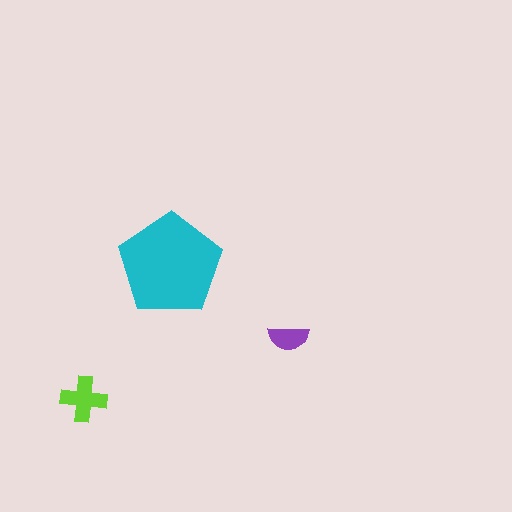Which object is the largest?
The cyan pentagon.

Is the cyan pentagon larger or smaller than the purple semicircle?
Larger.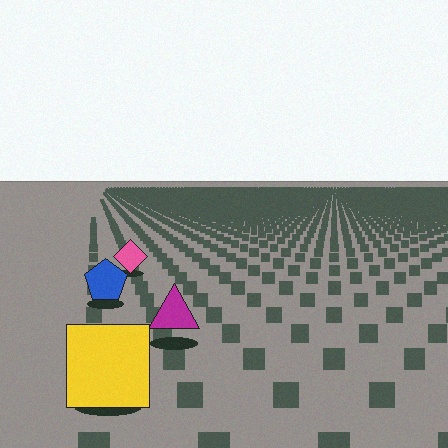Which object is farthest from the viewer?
The pink diamond is farthest from the viewer. It appears smaller and the ground texture around it is denser.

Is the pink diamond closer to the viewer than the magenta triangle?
No. The magenta triangle is closer — you can tell from the texture gradient: the ground texture is coarser near it.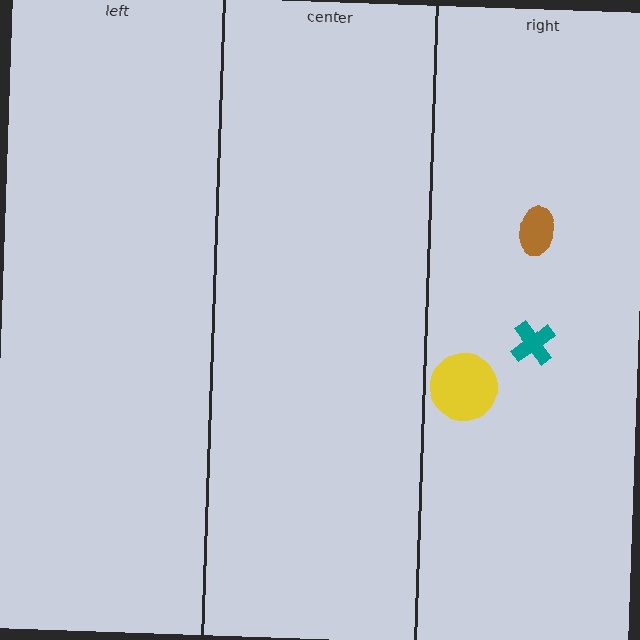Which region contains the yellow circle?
The right region.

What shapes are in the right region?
The yellow circle, the brown ellipse, the teal cross.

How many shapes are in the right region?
3.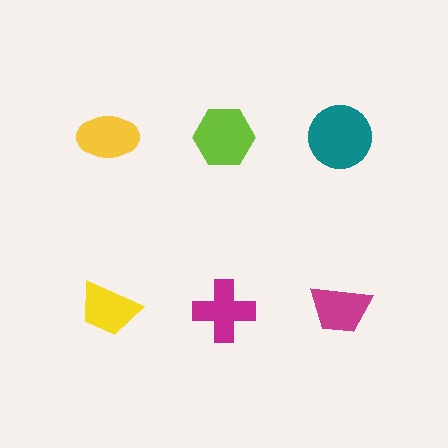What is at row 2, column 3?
A magenta trapezoid.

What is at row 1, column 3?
A teal circle.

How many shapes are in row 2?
3 shapes.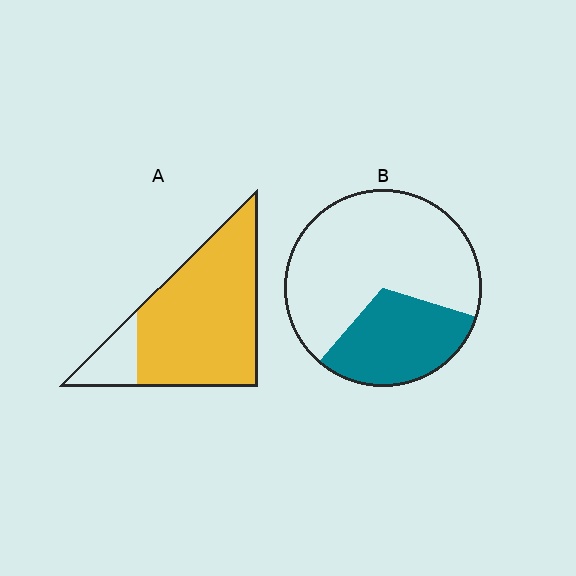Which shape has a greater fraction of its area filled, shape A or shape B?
Shape A.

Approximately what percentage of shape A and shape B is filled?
A is approximately 85% and B is approximately 30%.